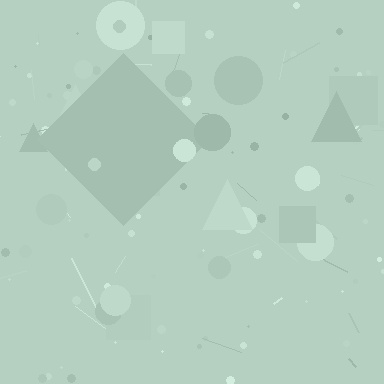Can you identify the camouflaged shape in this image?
The camouflaged shape is a diamond.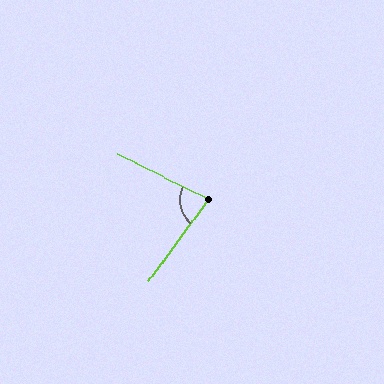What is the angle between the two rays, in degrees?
Approximately 80 degrees.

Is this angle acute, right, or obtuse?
It is acute.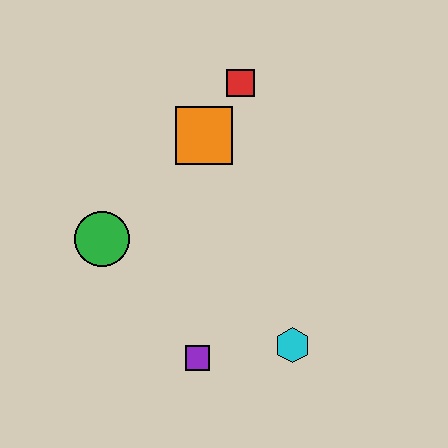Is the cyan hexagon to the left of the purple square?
No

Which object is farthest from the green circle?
The cyan hexagon is farthest from the green circle.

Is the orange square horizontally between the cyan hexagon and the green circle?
Yes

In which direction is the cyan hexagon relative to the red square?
The cyan hexagon is below the red square.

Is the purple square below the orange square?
Yes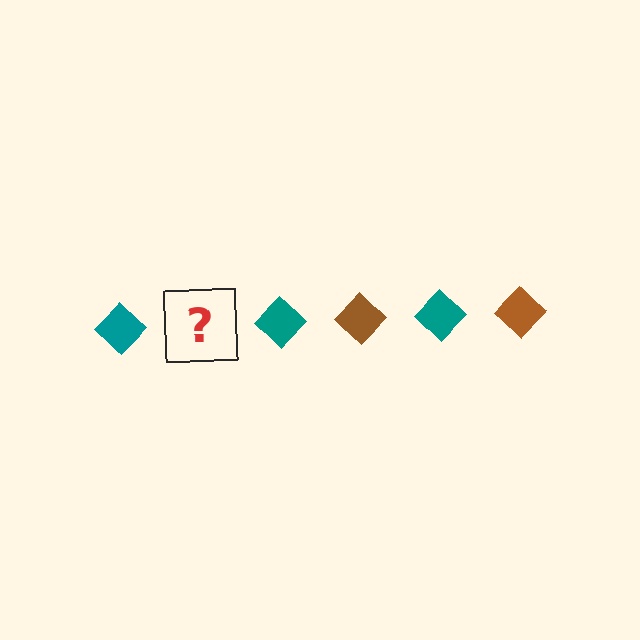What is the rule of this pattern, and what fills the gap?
The rule is that the pattern cycles through teal, brown diamonds. The gap should be filled with a brown diamond.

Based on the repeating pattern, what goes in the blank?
The blank should be a brown diamond.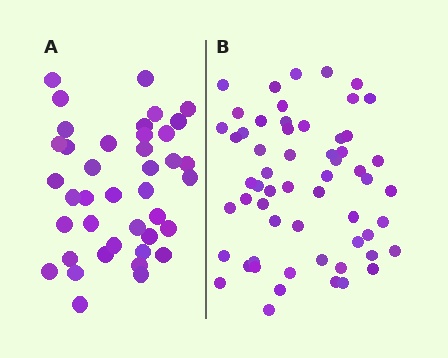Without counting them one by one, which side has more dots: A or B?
Region B (the right region) has more dots.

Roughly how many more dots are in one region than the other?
Region B has approximately 20 more dots than region A.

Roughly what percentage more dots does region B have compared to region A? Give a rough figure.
About 45% more.